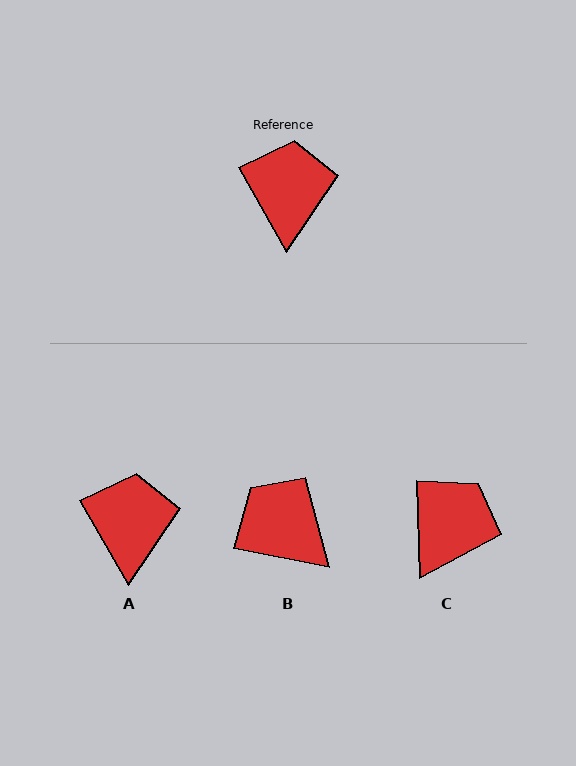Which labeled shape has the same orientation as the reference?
A.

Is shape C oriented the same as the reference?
No, it is off by about 28 degrees.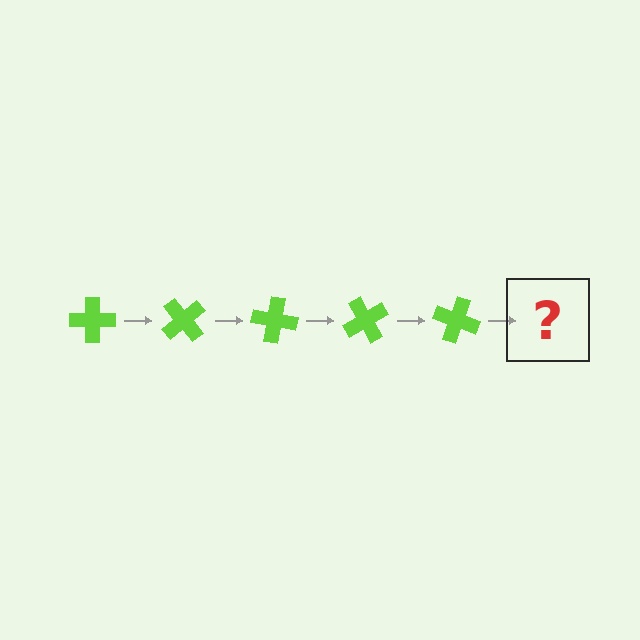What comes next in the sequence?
The next element should be a lime cross rotated 250 degrees.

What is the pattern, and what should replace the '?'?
The pattern is that the cross rotates 50 degrees each step. The '?' should be a lime cross rotated 250 degrees.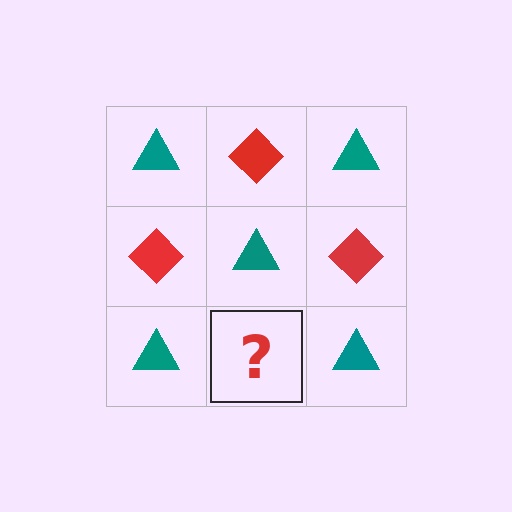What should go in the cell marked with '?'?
The missing cell should contain a red diamond.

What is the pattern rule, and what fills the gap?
The rule is that it alternates teal triangle and red diamond in a checkerboard pattern. The gap should be filled with a red diamond.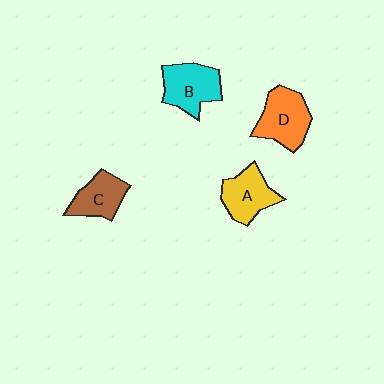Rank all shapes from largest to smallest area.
From largest to smallest: D (orange), B (cyan), A (yellow), C (brown).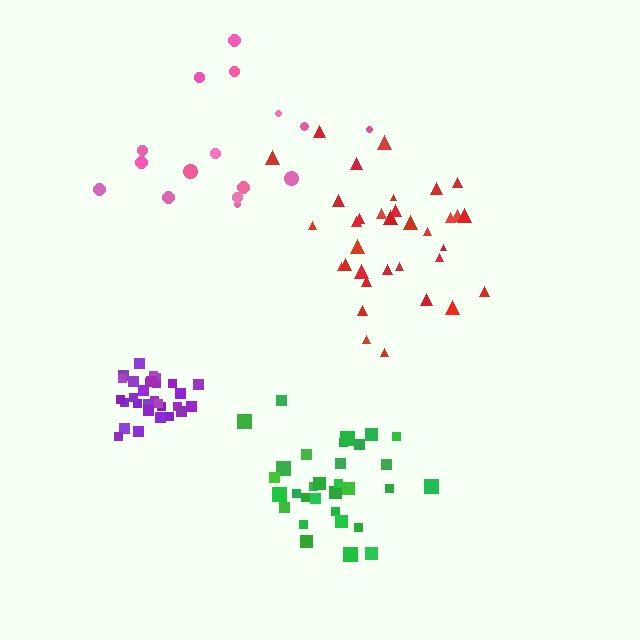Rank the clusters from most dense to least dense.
purple, green, red, pink.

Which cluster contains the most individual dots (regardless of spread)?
Red (34).